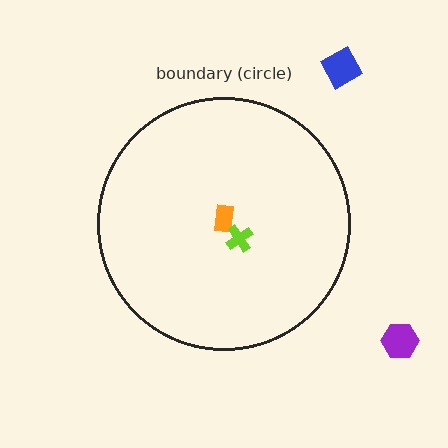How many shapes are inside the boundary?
2 inside, 2 outside.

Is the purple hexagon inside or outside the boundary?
Outside.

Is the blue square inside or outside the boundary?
Outside.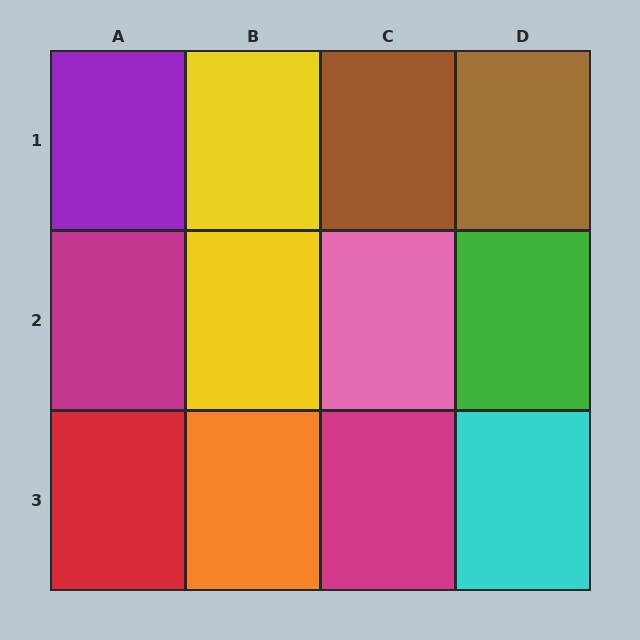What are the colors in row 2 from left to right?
Magenta, yellow, pink, green.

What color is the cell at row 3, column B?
Orange.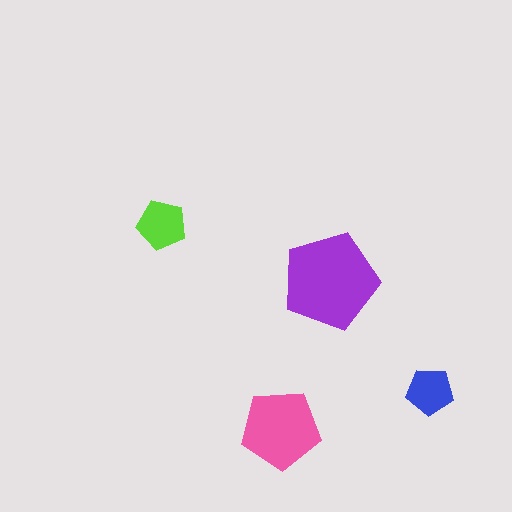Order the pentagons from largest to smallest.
the purple one, the pink one, the lime one, the blue one.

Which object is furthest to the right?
The blue pentagon is rightmost.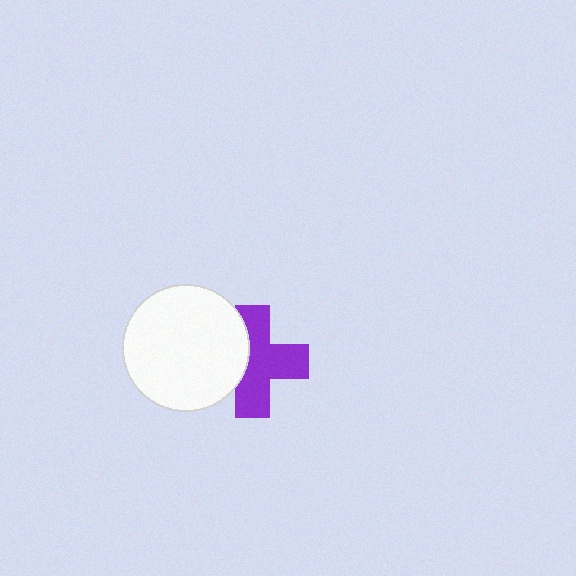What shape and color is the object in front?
The object in front is a white circle.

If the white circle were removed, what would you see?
You would see the complete purple cross.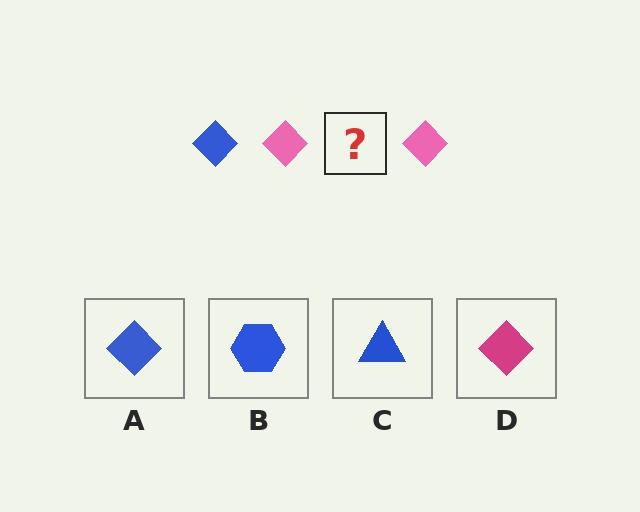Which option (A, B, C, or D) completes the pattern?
A.